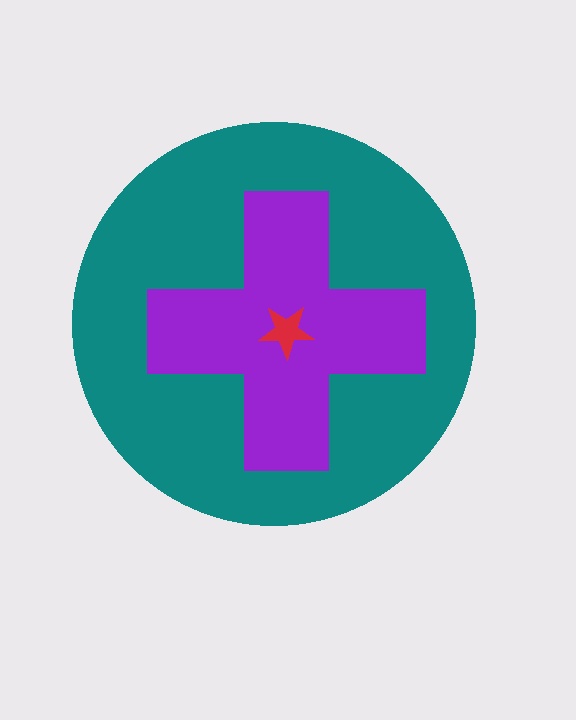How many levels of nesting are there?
3.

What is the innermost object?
The red star.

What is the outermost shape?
The teal circle.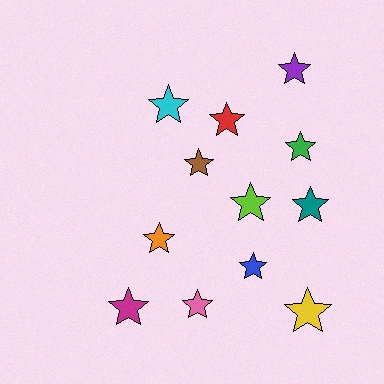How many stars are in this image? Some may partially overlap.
There are 12 stars.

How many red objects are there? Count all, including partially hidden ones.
There is 1 red object.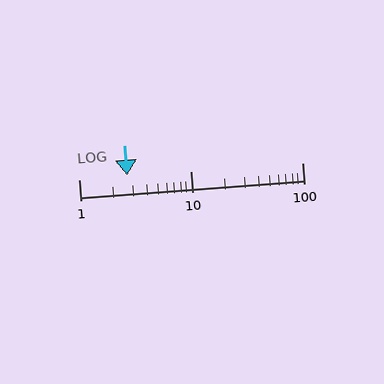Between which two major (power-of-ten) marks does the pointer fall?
The pointer is between 1 and 10.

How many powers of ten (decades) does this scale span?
The scale spans 2 decades, from 1 to 100.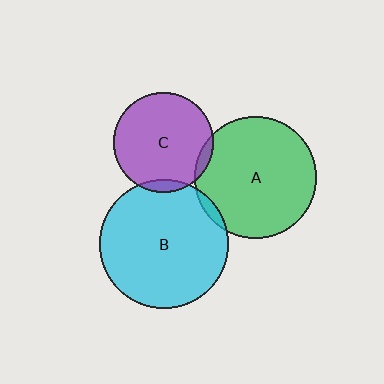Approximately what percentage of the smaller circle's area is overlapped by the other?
Approximately 5%.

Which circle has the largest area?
Circle B (cyan).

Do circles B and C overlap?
Yes.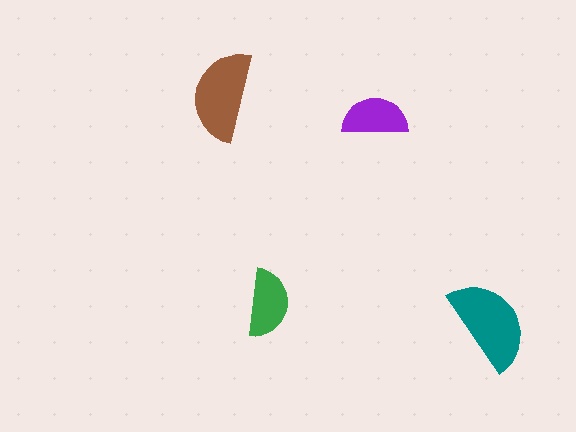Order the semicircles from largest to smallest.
the teal one, the brown one, the green one, the purple one.